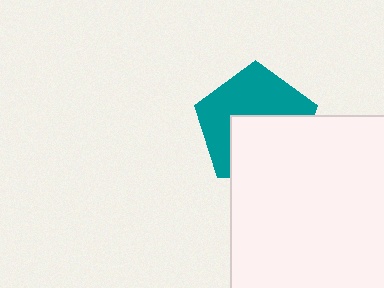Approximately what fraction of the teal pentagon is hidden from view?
Roughly 46% of the teal pentagon is hidden behind the white rectangle.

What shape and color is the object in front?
The object in front is a white rectangle.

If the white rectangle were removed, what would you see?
You would see the complete teal pentagon.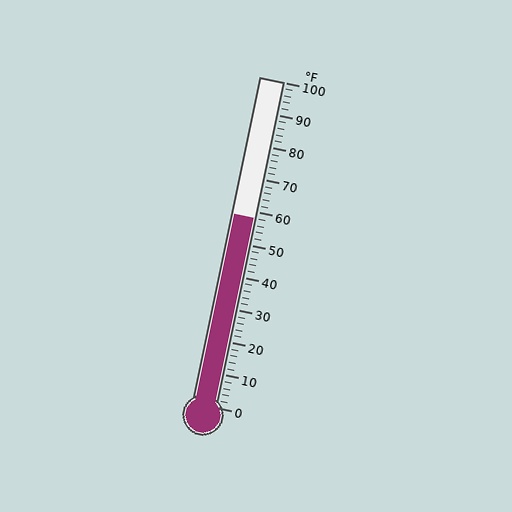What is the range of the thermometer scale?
The thermometer scale ranges from 0°F to 100°F.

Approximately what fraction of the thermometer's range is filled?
The thermometer is filled to approximately 60% of its range.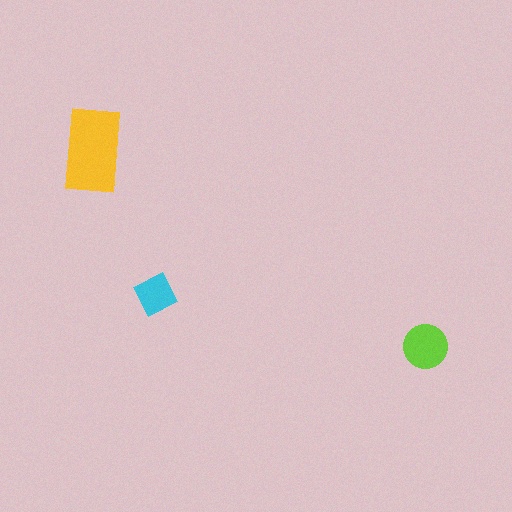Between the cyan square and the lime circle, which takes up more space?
The lime circle.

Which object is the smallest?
The cyan square.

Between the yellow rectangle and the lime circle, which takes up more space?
The yellow rectangle.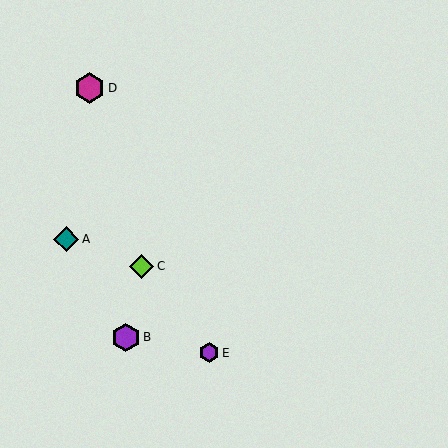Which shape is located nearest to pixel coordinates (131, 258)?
The lime diamond (labeled C) at (142, 266) is nearest to that location.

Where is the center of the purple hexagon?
The center of the purple hexagon is at (209, 353).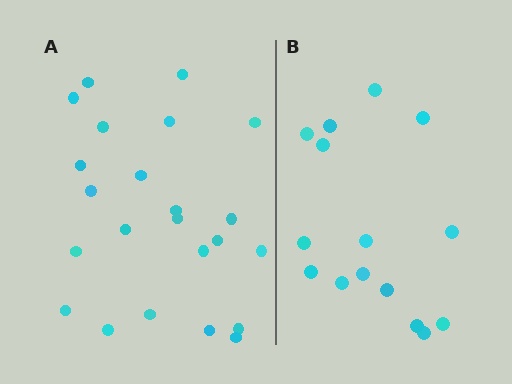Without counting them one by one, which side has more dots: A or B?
Region A (the left region) has more dots.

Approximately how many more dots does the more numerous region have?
Region A has roughly 8 or so more dots than region B.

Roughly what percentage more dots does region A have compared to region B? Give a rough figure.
About 55% more.